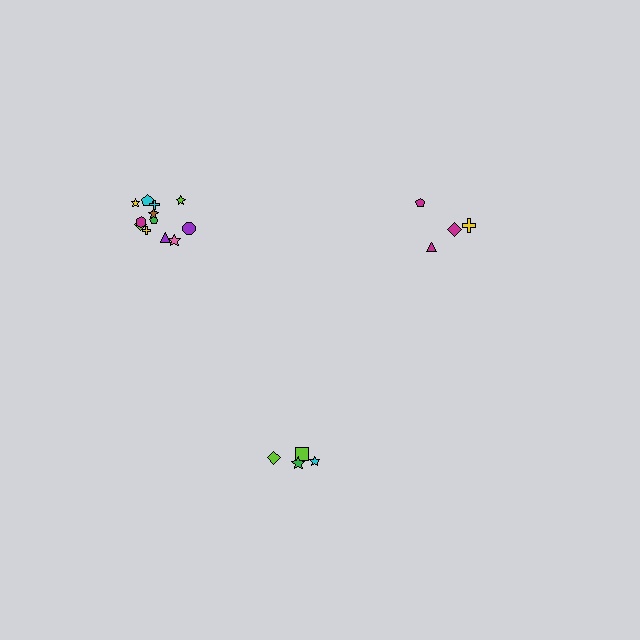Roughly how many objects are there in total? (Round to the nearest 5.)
Roughly 20 objects in total.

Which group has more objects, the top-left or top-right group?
The top-left group.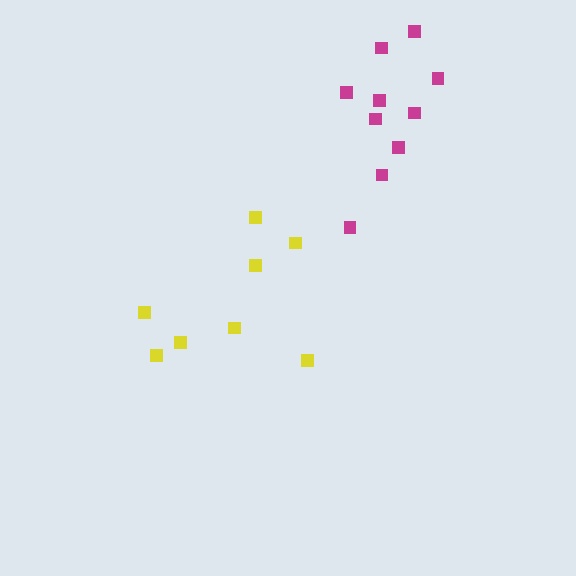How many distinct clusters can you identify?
There are 2 distinct clusters.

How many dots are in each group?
Group 1: 10 dots, Group 2: 8 dots (18 total).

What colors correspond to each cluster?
The clusters are colored: magenta, yellow.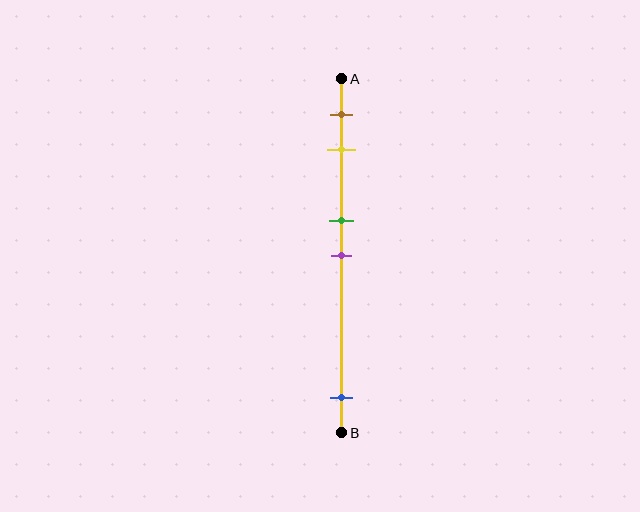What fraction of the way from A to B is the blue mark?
The blue mark is approximately 90% (0.9) of the way from A to B.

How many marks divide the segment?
There are 5 marks dividing the segment.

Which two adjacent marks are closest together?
The green and purple marks are the closest adjacent pair.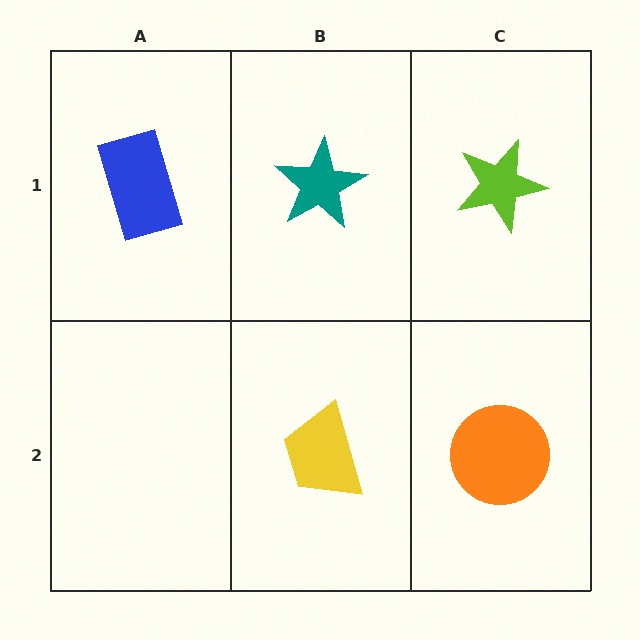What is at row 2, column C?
An orange circle.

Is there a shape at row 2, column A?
No, that cell is empty.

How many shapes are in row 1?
3 shapes.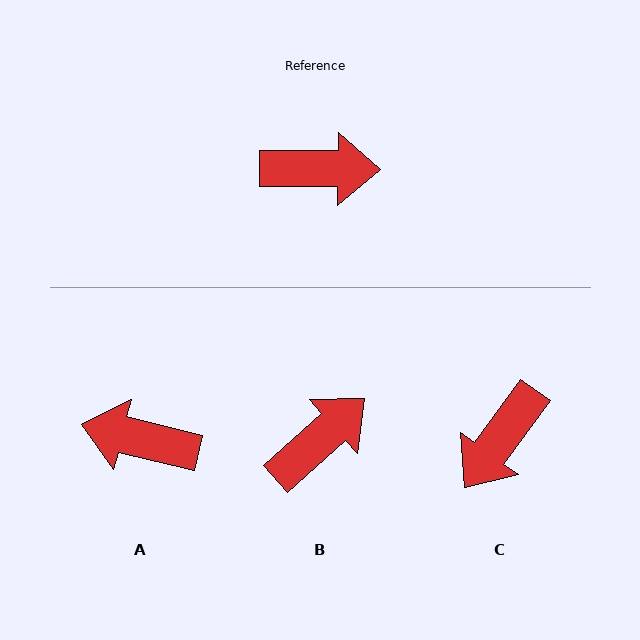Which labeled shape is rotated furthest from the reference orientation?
A, about 167 degrees away.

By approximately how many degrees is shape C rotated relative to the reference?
Approximately 126 degrees clockwise.